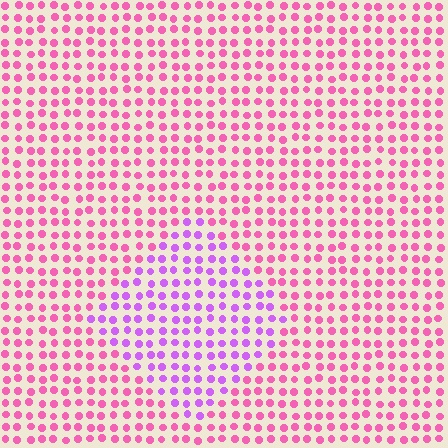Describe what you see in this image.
The image is filled with small pink elements in a uniform arrangement. A diamond-shaped region is visible where the elements are tinted to a slightly different hue, forming a subtle color boundary.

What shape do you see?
I see a diamond.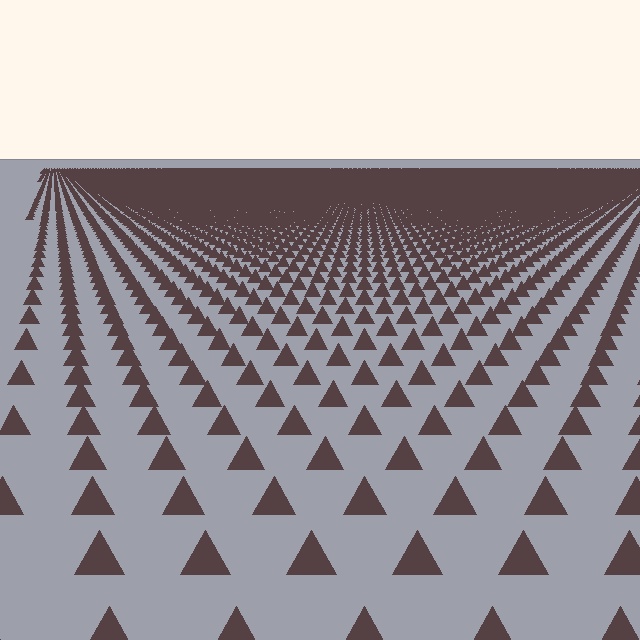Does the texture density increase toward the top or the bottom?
Density increases toward the top.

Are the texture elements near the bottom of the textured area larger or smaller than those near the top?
Larger. Near the bottom, elements are closer to the viewer and appear at a bigger on-screen size.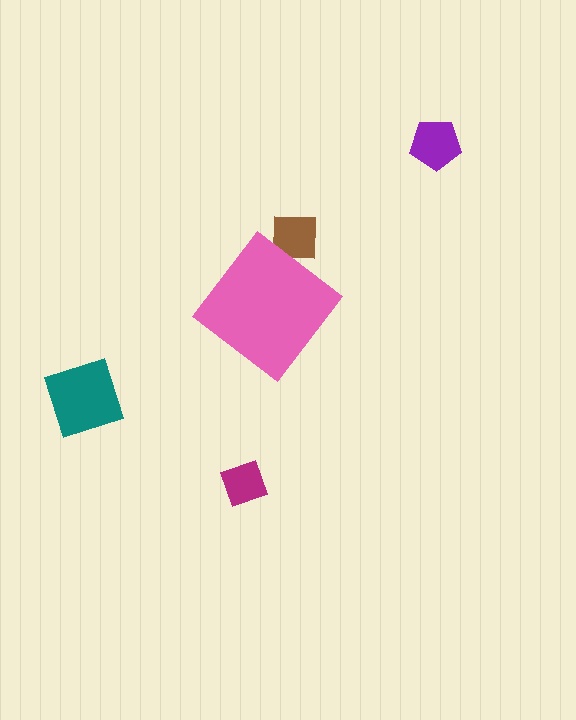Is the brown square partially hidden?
Yes, the brown square is partially hidden behind the pink diamond.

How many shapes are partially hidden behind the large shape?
1 shape is partially hidden.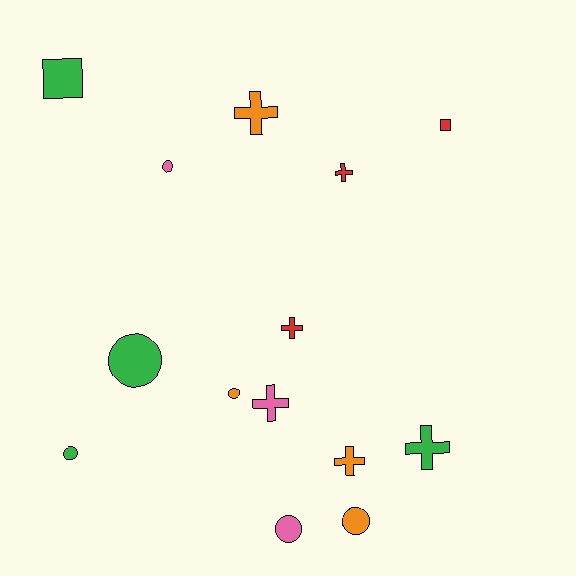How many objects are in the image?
There are 14 objects.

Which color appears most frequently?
Orange, with 4 objects.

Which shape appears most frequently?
Cross, with 6 objects.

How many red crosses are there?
There are 2 red crosses.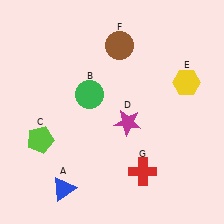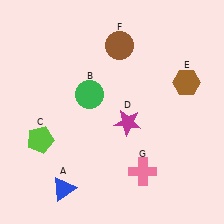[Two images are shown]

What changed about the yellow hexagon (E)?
In Image 1, E is yellow. In Image 2, it changed to brown.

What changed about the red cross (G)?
In Image 1, G is red. In Image 2, it changed to pink.